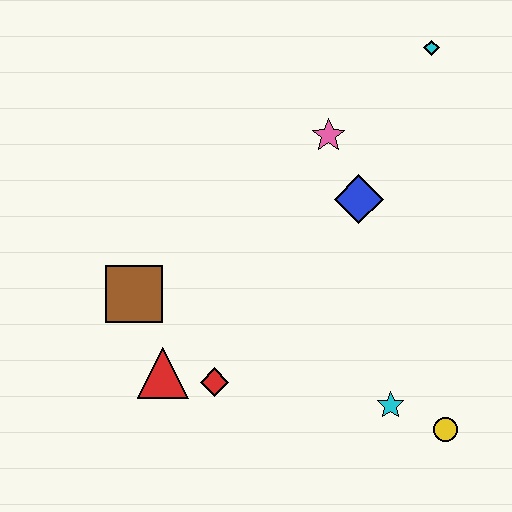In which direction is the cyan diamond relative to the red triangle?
The cyan diamond is above the red triangle.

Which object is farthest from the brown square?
The cyan diamond is farthest from the brown square.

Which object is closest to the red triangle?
The red diamond is closest to the red triangle.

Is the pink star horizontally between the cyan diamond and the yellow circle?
No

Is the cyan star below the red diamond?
Yes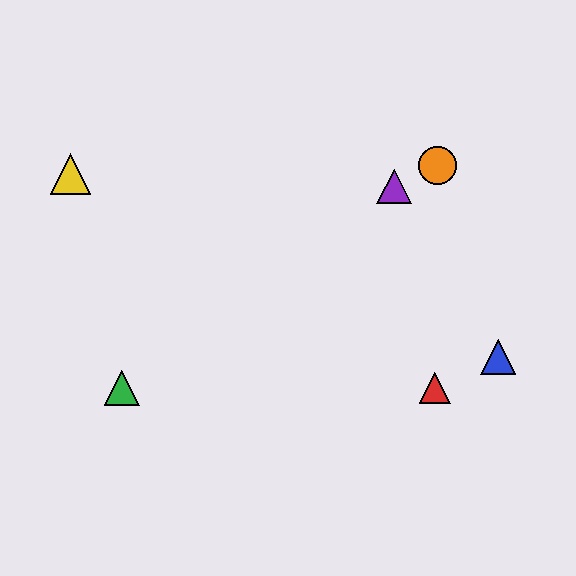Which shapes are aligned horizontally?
The red triangle, the green triangle are aligned horizontally.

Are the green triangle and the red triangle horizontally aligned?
Yes, both are at y≈388.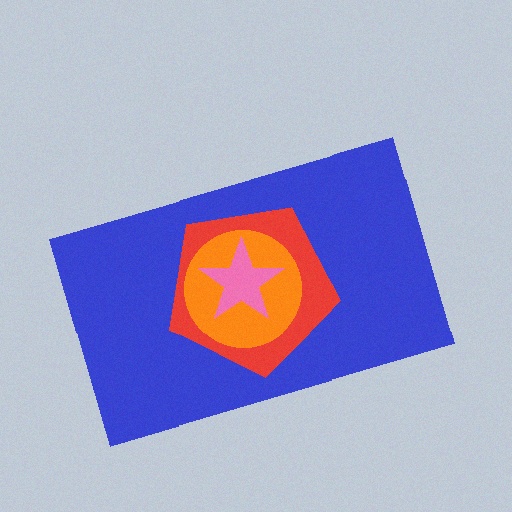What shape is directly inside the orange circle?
The pink star.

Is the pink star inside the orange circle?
Yes.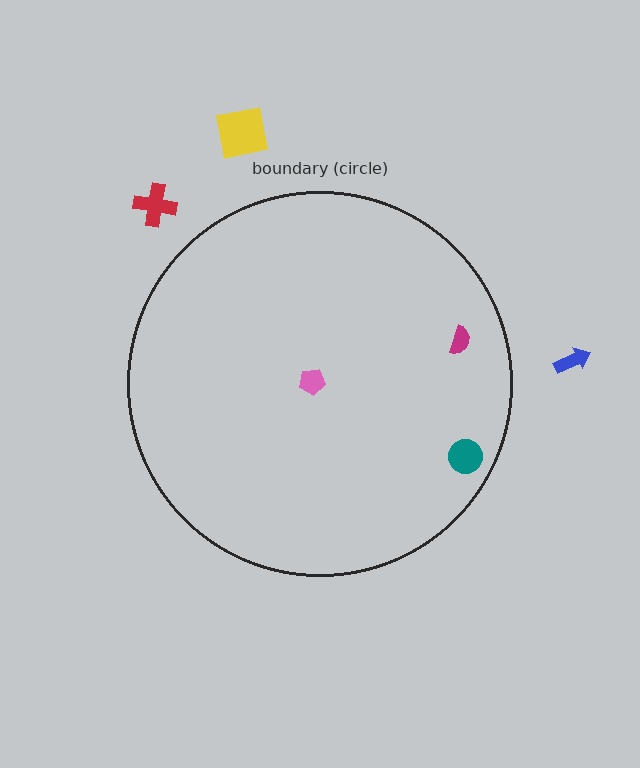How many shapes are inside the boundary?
3 inside, 3 outside.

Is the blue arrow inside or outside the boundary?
Outside.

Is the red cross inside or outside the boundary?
Outside.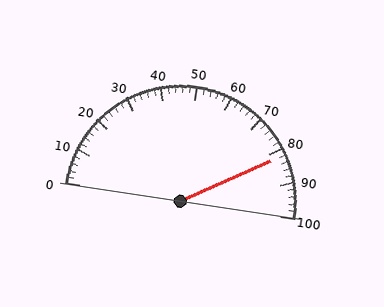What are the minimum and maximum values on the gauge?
The gauge ranges from 0 to 100.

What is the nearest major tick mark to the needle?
The nearest major tick mark is 80.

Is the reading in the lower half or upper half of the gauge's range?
The reading is in the upper half of the range (0 to 100).